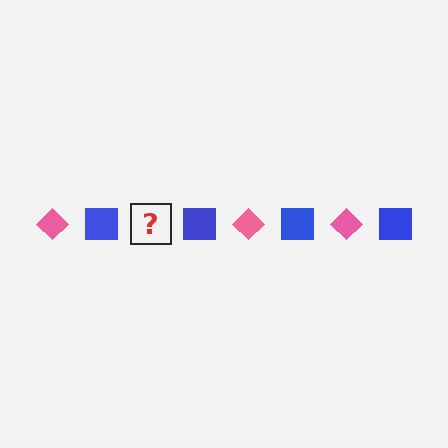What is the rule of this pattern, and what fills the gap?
The rule is that the pattern alternates between pink diamond and blue square. The gap should be filled with a pink diamond.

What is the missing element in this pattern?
The missing element is a pink diamond.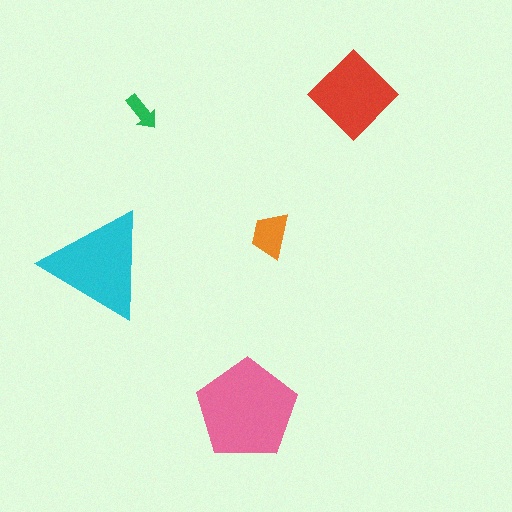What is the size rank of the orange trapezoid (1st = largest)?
4th.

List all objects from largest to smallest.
The pink pentagon, the cyan triangle, the red diamond, the orange trapezoid, the green arrow.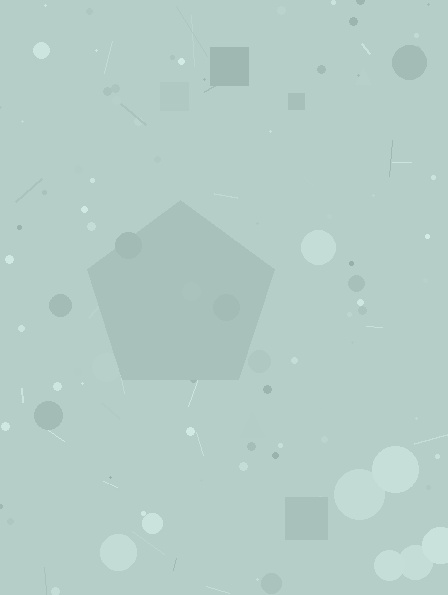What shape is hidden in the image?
A pentagon is hidden in the image.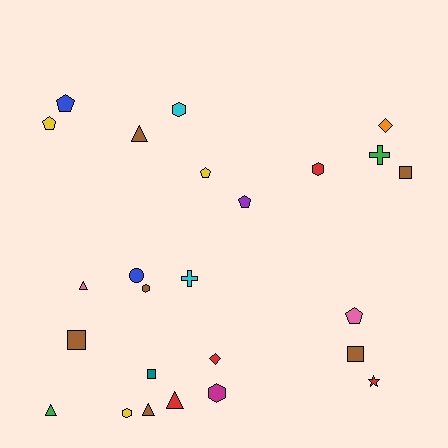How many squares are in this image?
There are 4 squares.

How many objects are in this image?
There are 25 objects.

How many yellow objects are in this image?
There are 3 yellow objects.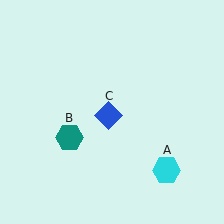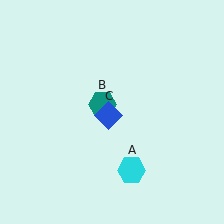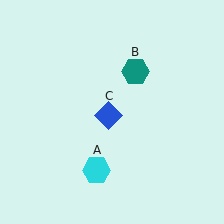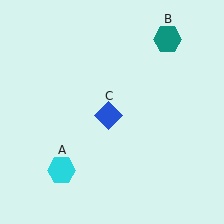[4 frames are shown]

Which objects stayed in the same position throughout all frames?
Blue diamond (object C) remained stationary.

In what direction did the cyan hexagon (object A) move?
The cyan hexagon (object A) moved left.